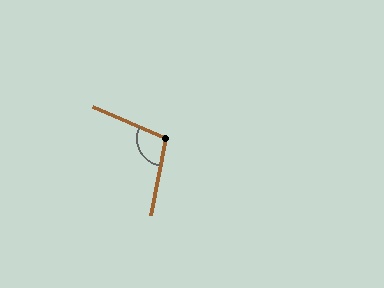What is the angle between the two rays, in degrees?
Approximately 103 degrees.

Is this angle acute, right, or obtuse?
It is obtuse.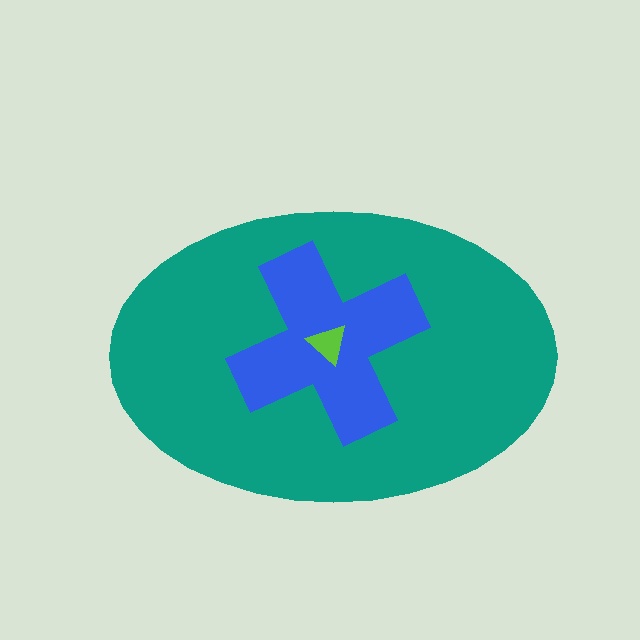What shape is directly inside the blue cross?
The lime triangle.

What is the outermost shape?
The teal ellipse.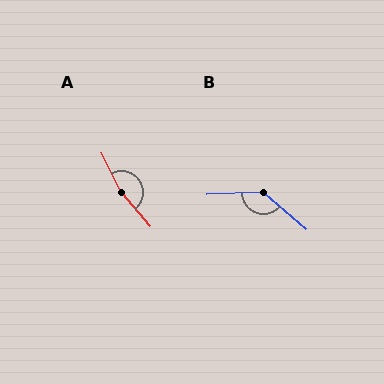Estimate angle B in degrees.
Approximately 137 degrees.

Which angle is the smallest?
B, at approximately 137 degrees.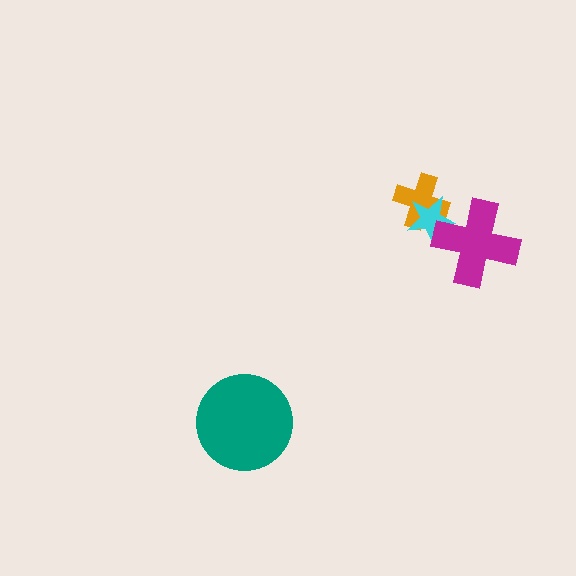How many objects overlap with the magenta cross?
1 object overlaps with the magenta cross.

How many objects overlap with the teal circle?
0 objects overlap with the teal circle.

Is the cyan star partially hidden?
Yes, it is partially covered by another shape.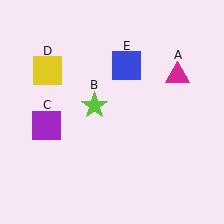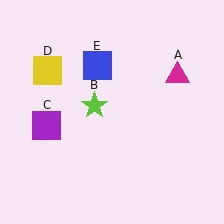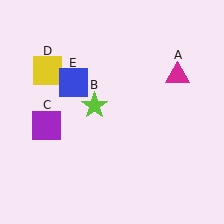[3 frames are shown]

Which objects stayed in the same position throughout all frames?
Magenta triangle (object A) and lime star (object B) and purple square (object C) and yellow square (object D) remained stationary.